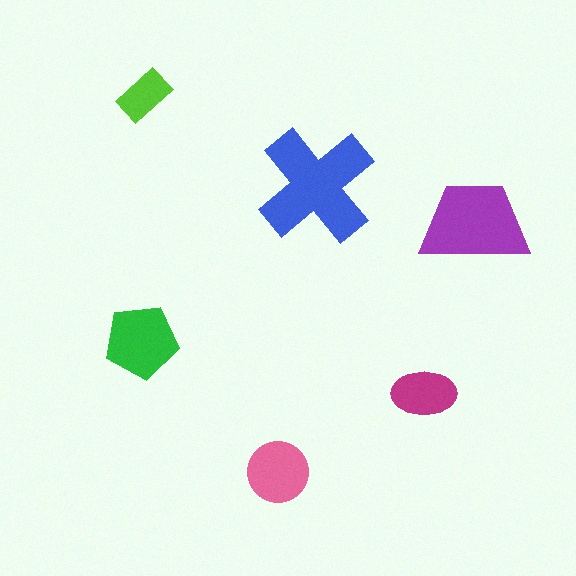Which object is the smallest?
The lime rectangle.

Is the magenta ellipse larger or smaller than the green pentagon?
Smaller.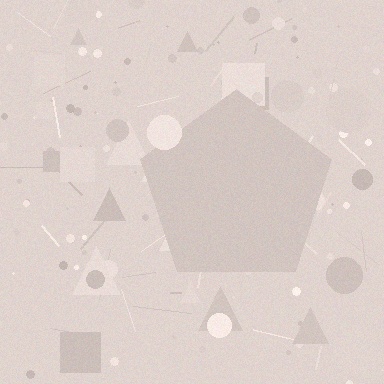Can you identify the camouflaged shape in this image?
The camouflaged shape is a pentagon.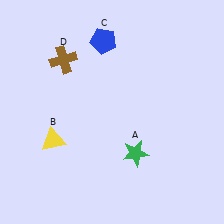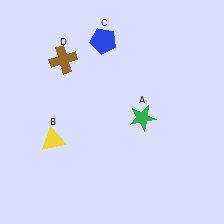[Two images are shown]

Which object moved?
The green star (A) moved up.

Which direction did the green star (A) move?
The green star (A) moved up.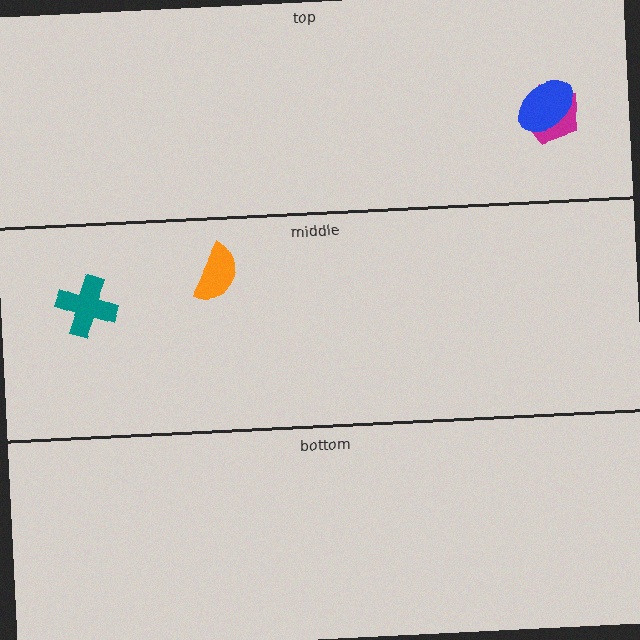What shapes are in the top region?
The magenta pentagon, the blue ellipse.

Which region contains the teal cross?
The middle region.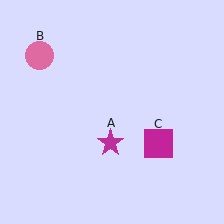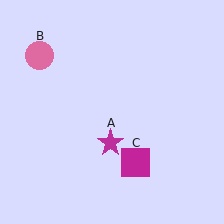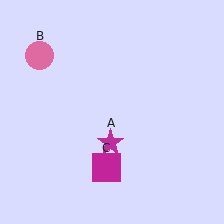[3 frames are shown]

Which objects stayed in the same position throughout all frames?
Magenta star (object A) and pink circle (object B) remained stationary.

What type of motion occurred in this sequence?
The magenta square (object C) rotated clockwise around the center of the scene.